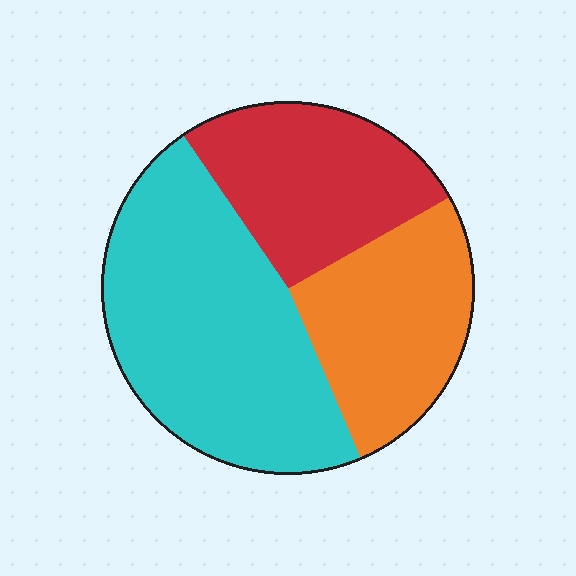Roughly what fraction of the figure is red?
Red takes up between a quarter and a half of the figure.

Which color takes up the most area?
Cyan, at roughly 45%.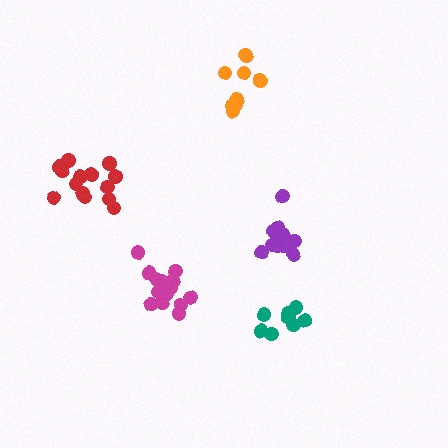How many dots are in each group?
Group 1: 14 dots, Group 2: 14 dots, Group 3: 8 dots, Group 4: 11 dots, Group 5: 8 dots (55 total).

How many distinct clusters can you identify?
There are 5 distinct clusters.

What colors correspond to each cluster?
The clusters are colored: magenta, red, orange, purple, teal.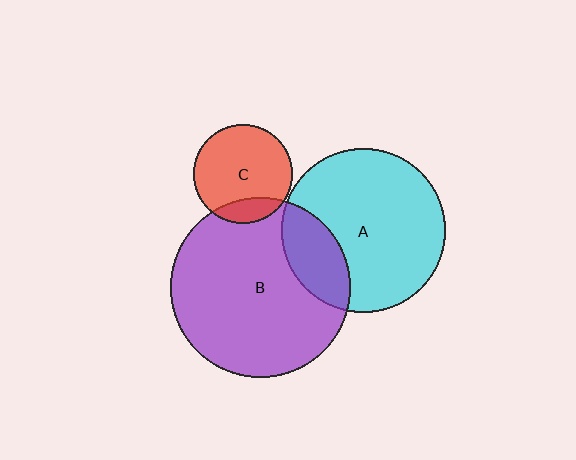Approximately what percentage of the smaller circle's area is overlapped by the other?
Approximately 20%.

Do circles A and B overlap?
Yes.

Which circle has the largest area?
Circle B (purple).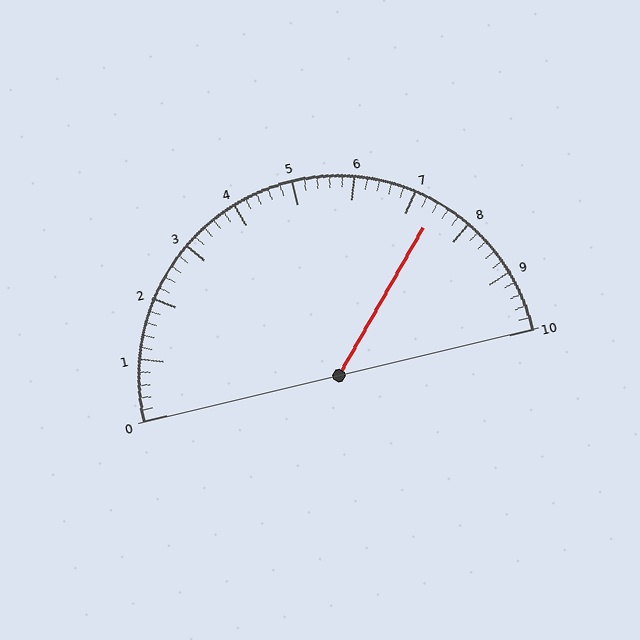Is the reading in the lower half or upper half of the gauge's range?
The reading is in the upper half of the range (0 to 10).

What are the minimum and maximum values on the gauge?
The gauge ranges from 0 to 10.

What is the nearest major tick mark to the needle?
The nearest major tick mark is 7.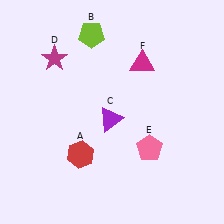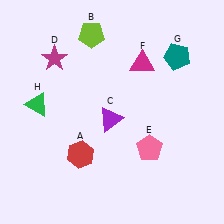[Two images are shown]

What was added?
A teal pentagon (G), a green triangle (H) were added in Image 2.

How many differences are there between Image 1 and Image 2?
There are 2 differences between the two images.